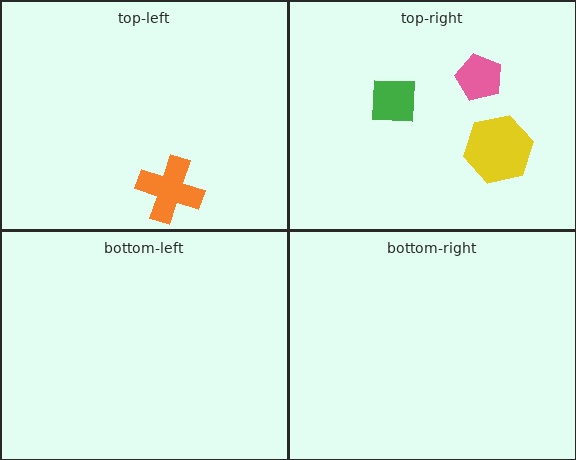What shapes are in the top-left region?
The orange cross.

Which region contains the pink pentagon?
The top-right region.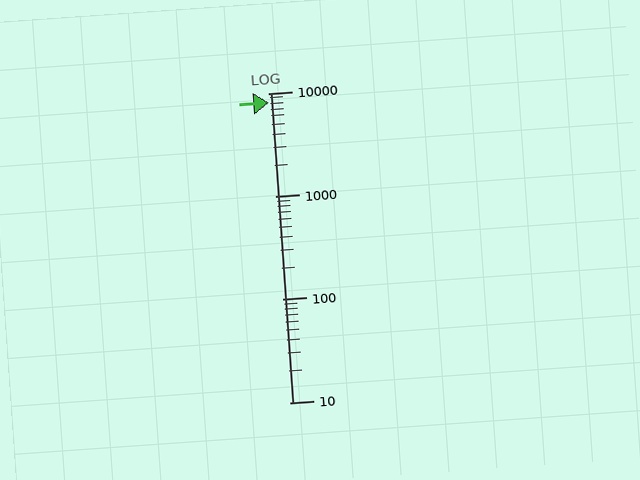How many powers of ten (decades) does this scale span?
The scale spans 3 decades, from 10 to 10000.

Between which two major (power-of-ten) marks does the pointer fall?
The pointer is between 1000 and 10000.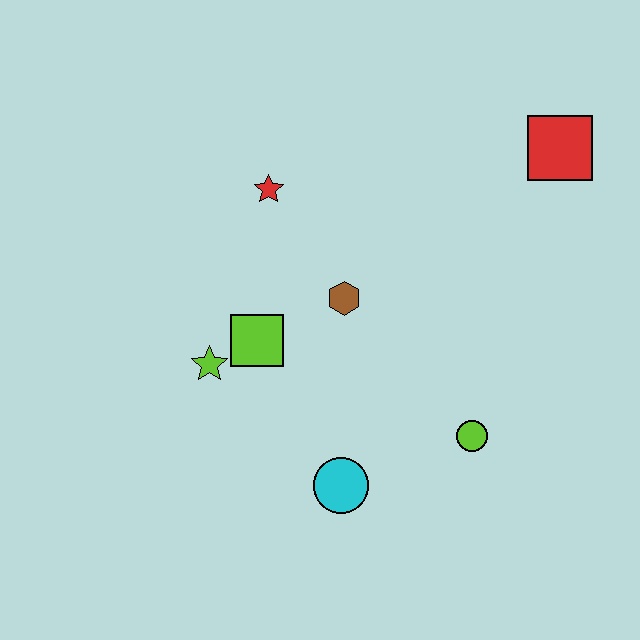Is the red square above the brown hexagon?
Yes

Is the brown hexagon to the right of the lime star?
Yes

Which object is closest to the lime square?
The lime star is closest to the lime square.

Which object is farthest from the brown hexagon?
The red square is farthest from the brown hexagon.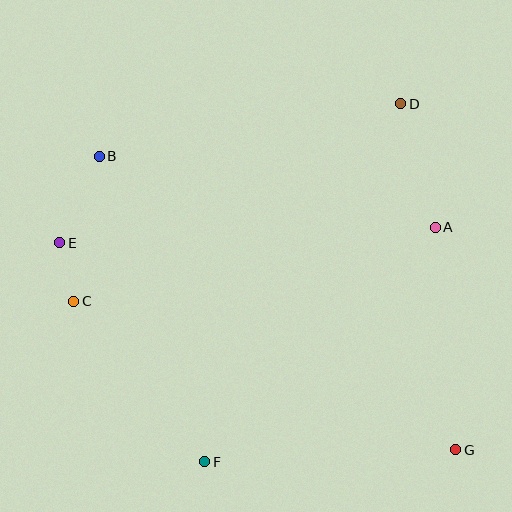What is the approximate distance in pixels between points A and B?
The distance between A and B is approximately 343 pixels.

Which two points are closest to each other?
Points C and E are closest to each other.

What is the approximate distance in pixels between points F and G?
The distance between F and G is approximately 251 pixels.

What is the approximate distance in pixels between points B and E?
The distance between B and E is approximately 95 pixels.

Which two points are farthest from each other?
Points B and G are farthest from each other.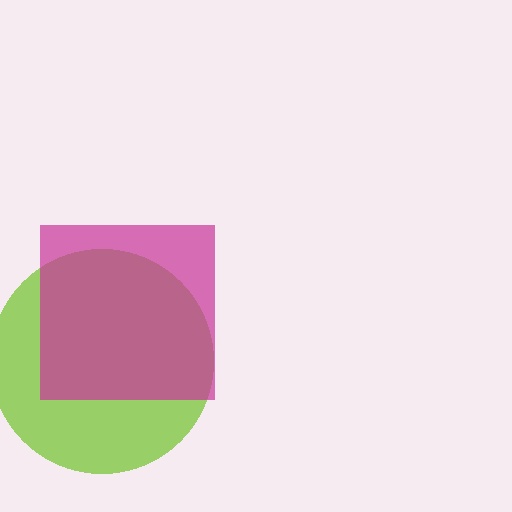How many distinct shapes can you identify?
There are 2 distinct shapes: a lime circle, a magenta square.